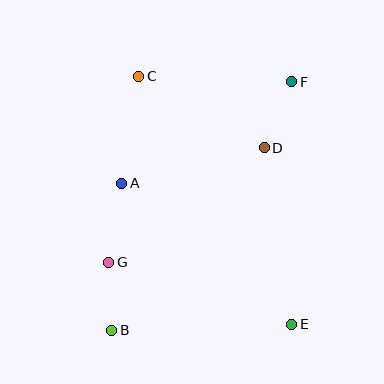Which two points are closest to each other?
Points B and G are closest to each other.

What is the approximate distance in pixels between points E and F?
The distance between E and F is approximately 243 pixels.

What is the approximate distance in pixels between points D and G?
The distance between D and G is approximately 193 pixels.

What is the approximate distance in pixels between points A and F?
The distance between A and F is approximately 198 pixels.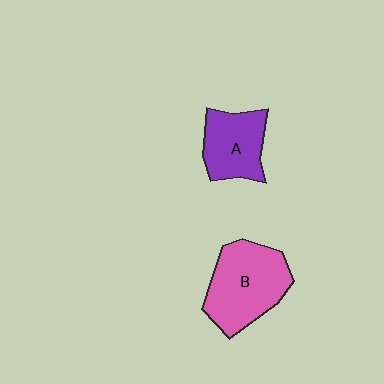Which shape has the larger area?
Shape B (pink).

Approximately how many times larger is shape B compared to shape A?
Approximately 1.4 times.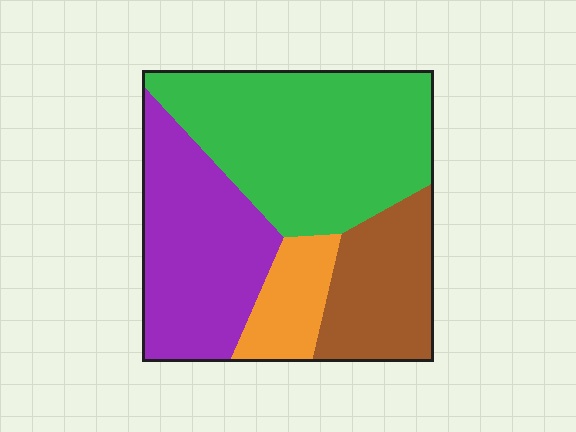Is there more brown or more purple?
Purple.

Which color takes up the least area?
Orange, at roughly 10%.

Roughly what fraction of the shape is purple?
Purple covers about 30% of the shape.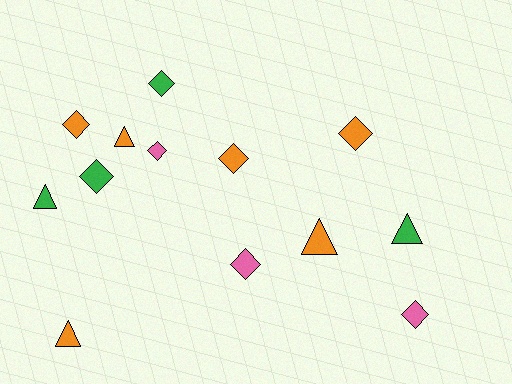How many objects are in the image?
There are 13 objects.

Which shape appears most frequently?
Diamond, with 8 objects.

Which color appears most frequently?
Orange, with 6 objects.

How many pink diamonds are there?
There are 3 pink diamonds.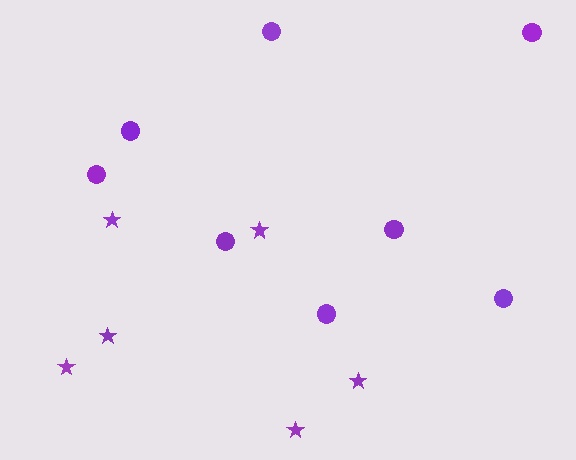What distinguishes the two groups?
There are 2 groups: one group of stars (6) and one group of circles (8).